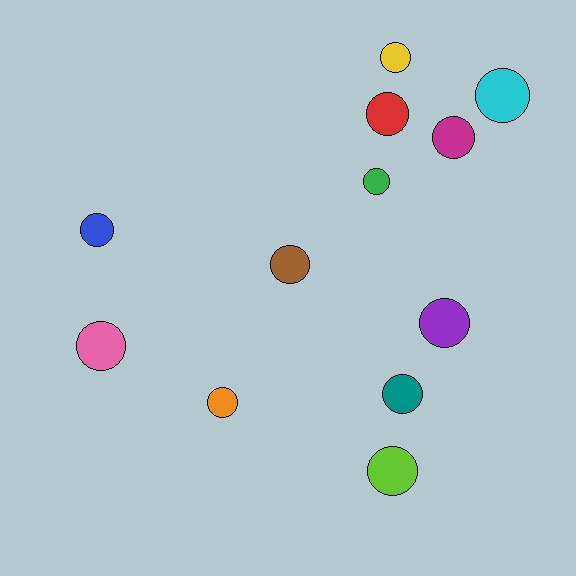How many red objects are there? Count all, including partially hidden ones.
There is 1 red object.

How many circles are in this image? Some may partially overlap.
There are 12 circles.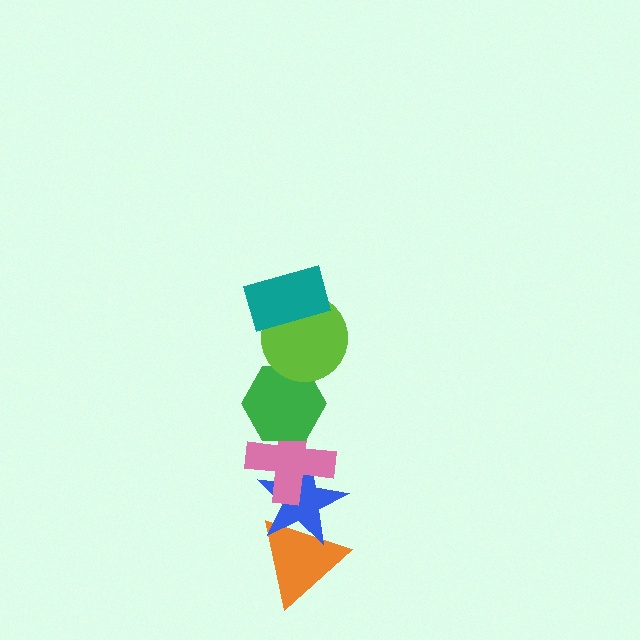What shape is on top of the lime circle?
The teal rectangle is on top of the lime circle.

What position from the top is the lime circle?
The lime circle is 2nd from the top.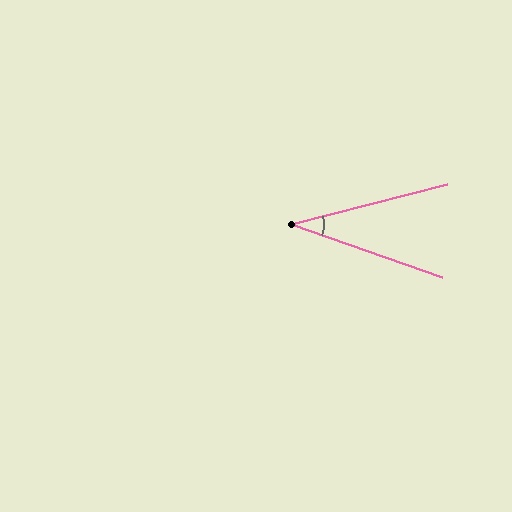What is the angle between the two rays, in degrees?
Approximately 34 degrees.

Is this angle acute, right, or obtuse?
It is acute.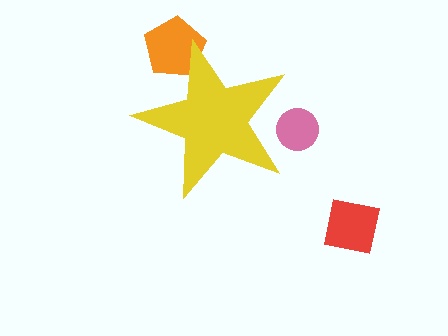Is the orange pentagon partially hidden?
Yes, the orange pentagon is partially hidden behind the yellow star.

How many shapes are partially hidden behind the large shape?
3 shapes are partially hidden.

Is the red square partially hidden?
No, the red square is fully visible.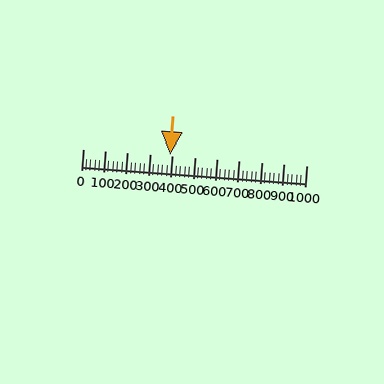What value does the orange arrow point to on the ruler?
The orange arrow points to approximately 392.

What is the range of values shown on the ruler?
The ruler shows values from 0 to 1000.